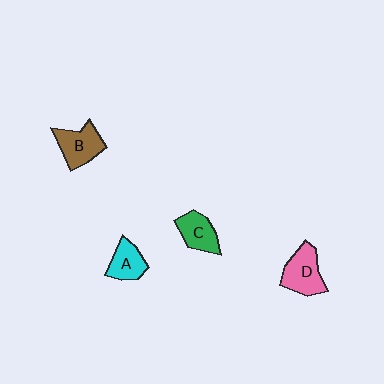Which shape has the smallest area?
Shape A (cyan).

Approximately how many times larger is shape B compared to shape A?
Approximately 1.3 times.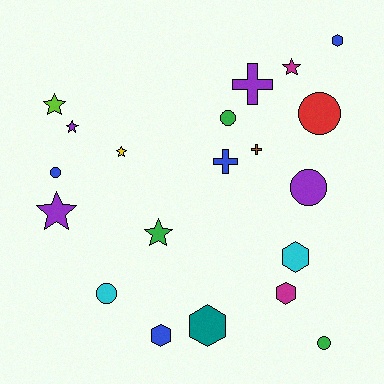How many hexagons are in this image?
There are 5 hexagons.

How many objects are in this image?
There are 20 objects.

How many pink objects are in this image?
There are no pink objects.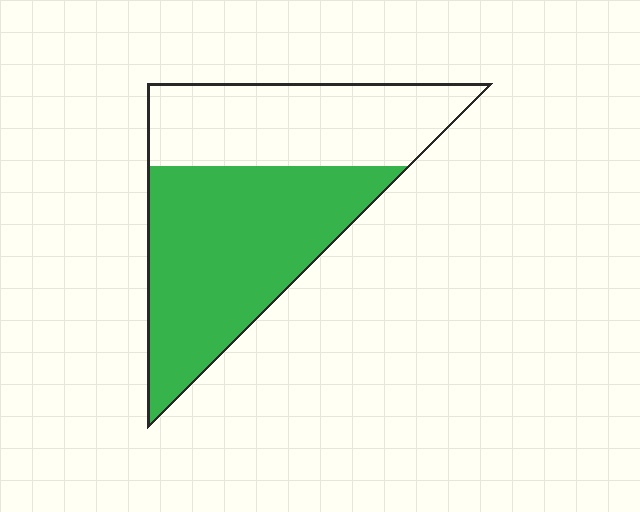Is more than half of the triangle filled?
Yes.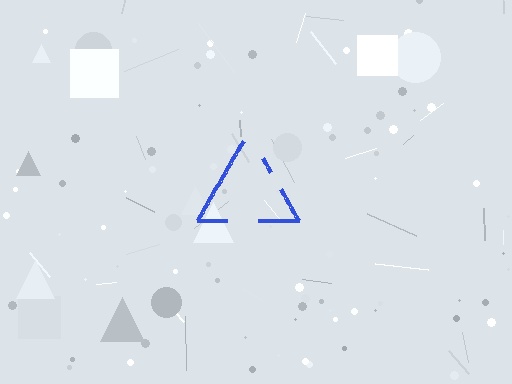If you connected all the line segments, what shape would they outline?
They would outline a triangle.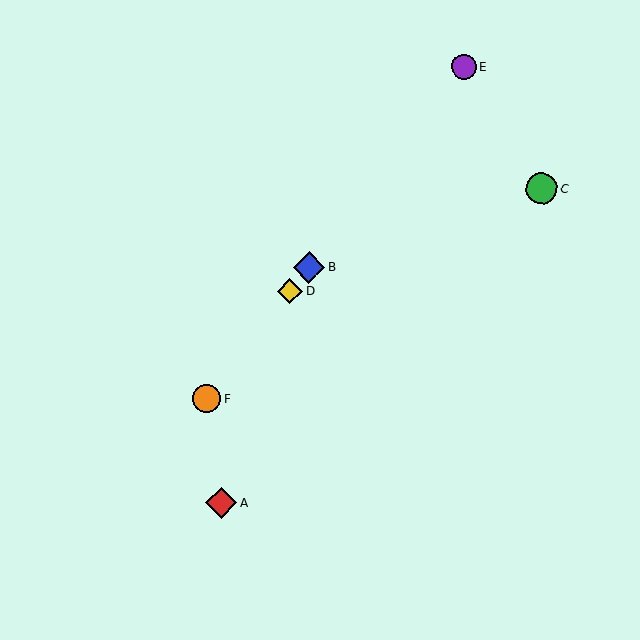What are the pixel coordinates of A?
Object A is at (221, 503).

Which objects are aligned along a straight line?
Objects B, D, E, F are aligned along a straight line.